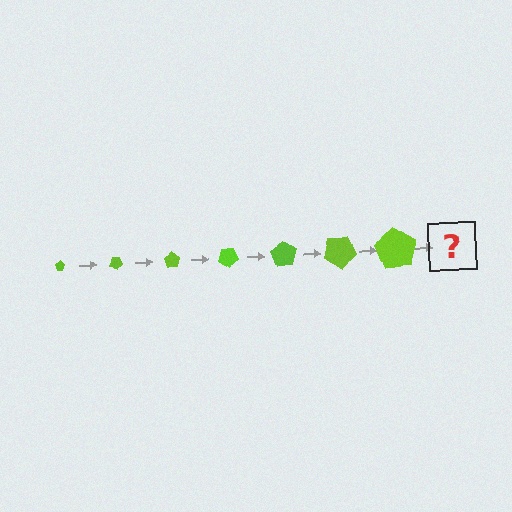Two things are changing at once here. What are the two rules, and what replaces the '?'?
The two rules are that the pentagon grows larger each step and it rotates 35 degrees each step. The '?' should be a pentagon, larger than the previous one and rotated 245 degrees from the start.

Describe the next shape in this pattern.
It should be a pentagon, larger than the previous one and rotated 245 degrees from the start.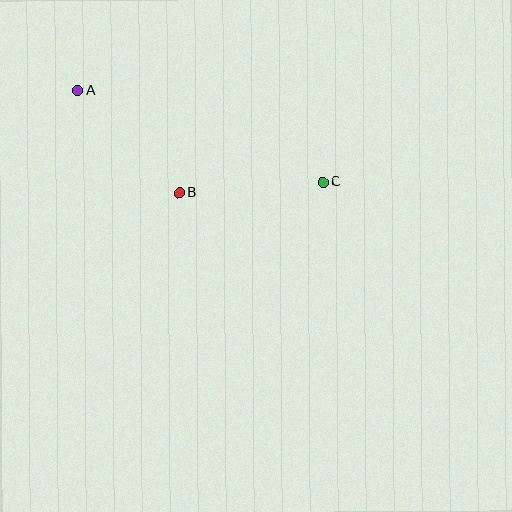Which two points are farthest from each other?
Points A and C are farthest from each other.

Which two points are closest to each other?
Points A and B are closest to each other.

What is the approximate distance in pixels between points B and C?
The distance between B and C is approximately 144 pixels.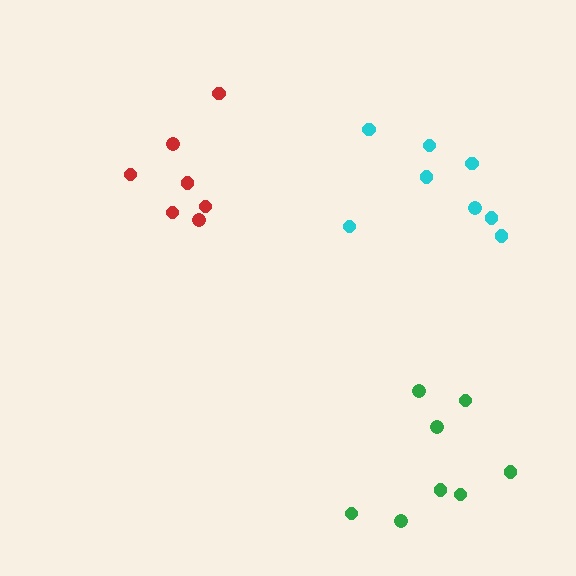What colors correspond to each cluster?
The clusters are colored: green, red, cyan.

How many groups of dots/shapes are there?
There are 3 groups.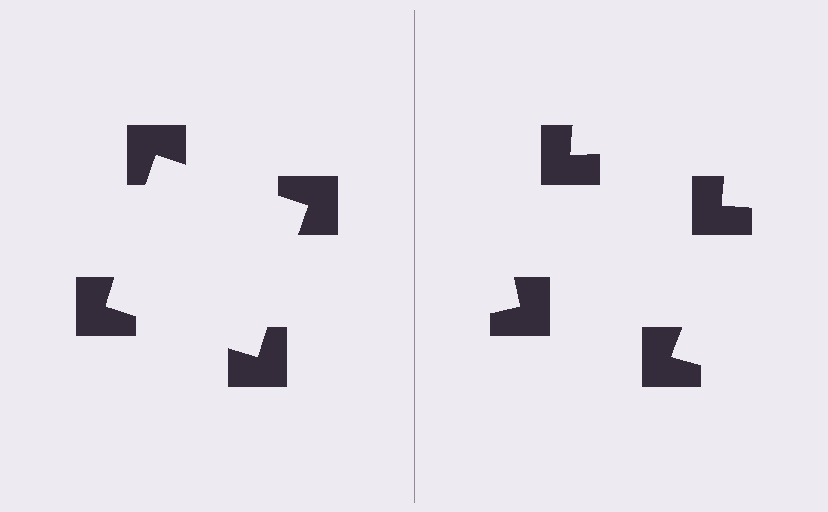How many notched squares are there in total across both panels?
8 — 4 on each side.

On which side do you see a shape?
An illusory square appears on the left side. On the right side the wedge cuts are rotated, so no coherent shape forms.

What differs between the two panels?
The notched squares are positioned identically on both sides; only the wedge orientations differ. On the left they align to a square; on the right they are misaligned.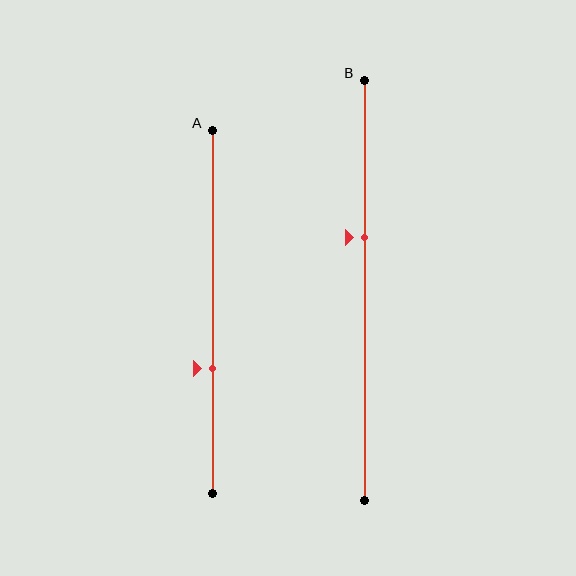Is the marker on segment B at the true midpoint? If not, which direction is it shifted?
No, the marker on segment B is shifted upward by about 13% of the segment length.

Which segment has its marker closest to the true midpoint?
Segment B has its marker closest to the true midpoint.